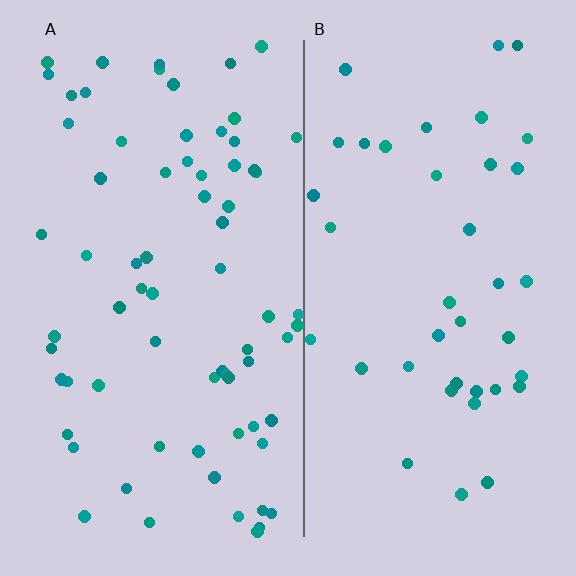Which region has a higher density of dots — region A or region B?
A (the left).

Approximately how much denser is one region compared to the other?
Approximately 1.8× — region A over region B.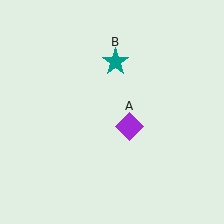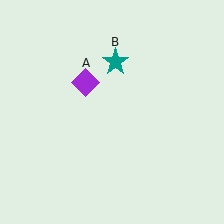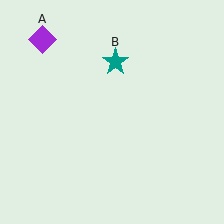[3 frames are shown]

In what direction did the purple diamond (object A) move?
The purple diamond (object A) moved up and to the left.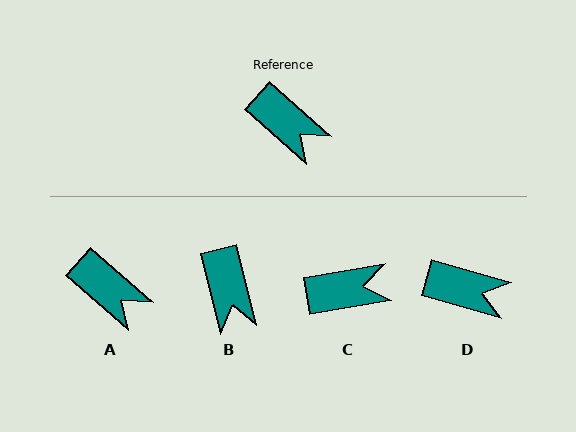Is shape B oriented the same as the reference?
No, it is off by about 34 degrees.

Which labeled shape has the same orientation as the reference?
A.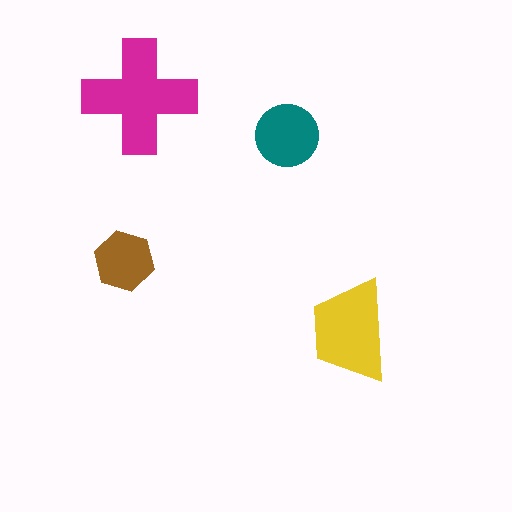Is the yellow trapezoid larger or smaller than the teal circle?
Larger.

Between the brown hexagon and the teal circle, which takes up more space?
The teal circle.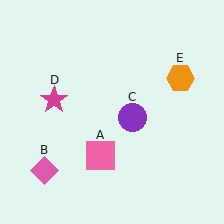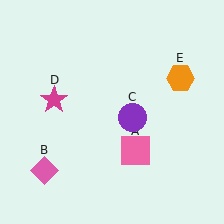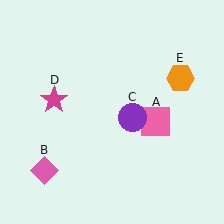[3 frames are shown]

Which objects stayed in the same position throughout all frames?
Pink diamond (object B) and purple circle (object C) and magenta star (object D) and orange hexagon (object E) remained stationary.